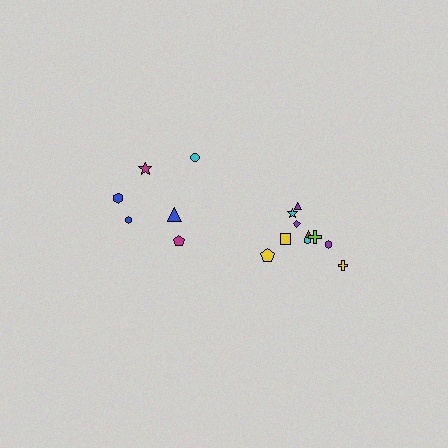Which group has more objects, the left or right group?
The right group.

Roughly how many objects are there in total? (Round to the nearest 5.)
Roughly 15 objects in total.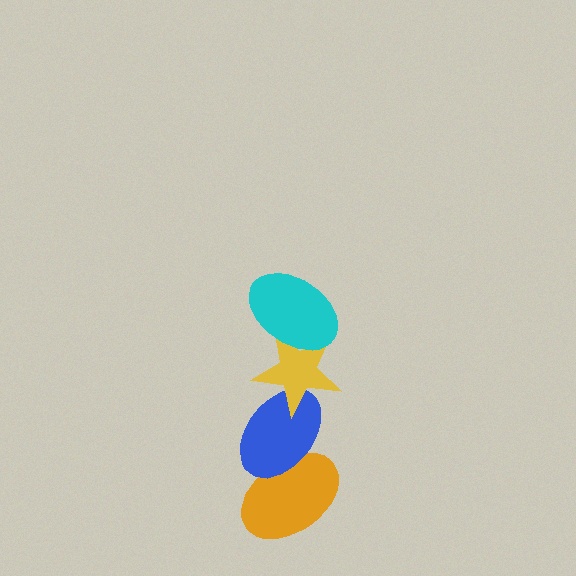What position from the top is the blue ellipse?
The blue ellipse is 3rd from the top.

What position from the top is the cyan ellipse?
The cyan ellipse is 1st from the top.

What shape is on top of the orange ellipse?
The blue ellipse is on top of the orange ellipse.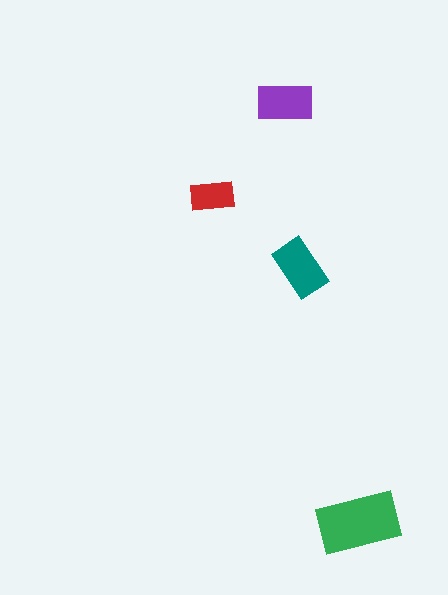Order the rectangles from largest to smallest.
the green one, the teal one, the purple one, the red one.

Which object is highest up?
The purple rectangle is topmost.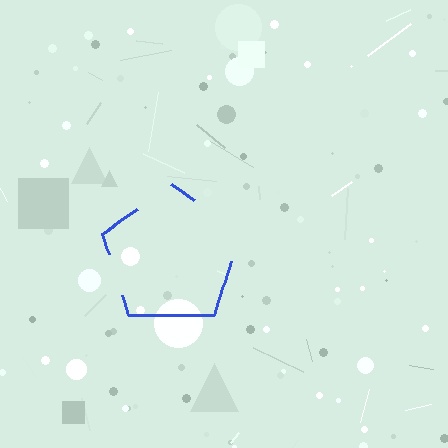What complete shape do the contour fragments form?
The contour fragments form a pentagon.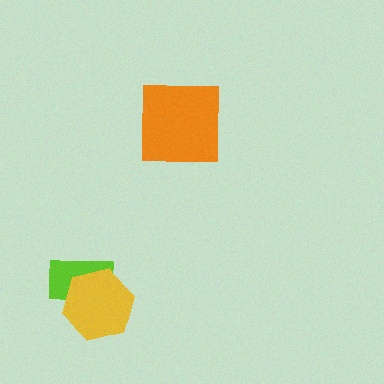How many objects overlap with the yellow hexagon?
1 object overlaps with the yellow hexagon.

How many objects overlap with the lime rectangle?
1 object overlaps with the lime rectangle.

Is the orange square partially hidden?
No, no other shape covers it.